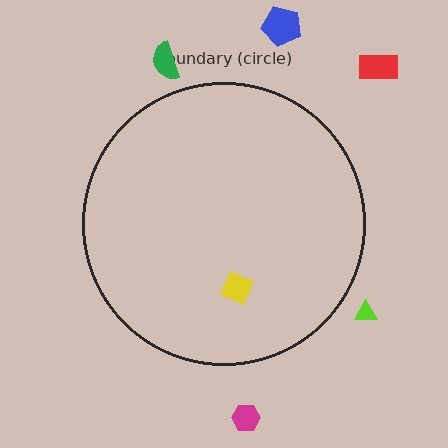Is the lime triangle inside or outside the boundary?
Outside.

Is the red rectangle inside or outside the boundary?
Outside.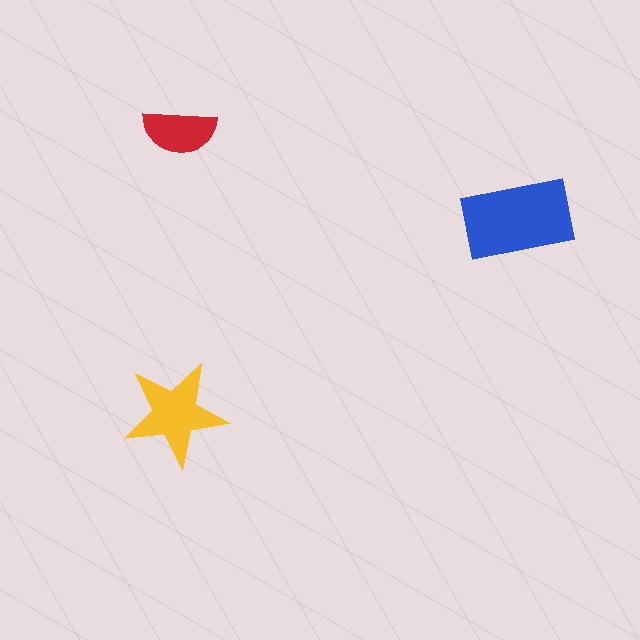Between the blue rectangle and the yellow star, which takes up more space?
The blue rectangle.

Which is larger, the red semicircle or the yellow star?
The yellow star.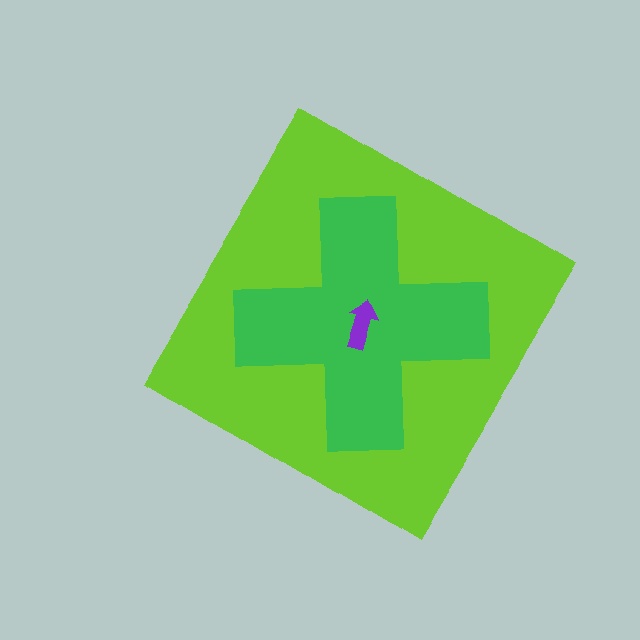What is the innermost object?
The purple arrow.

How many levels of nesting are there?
3.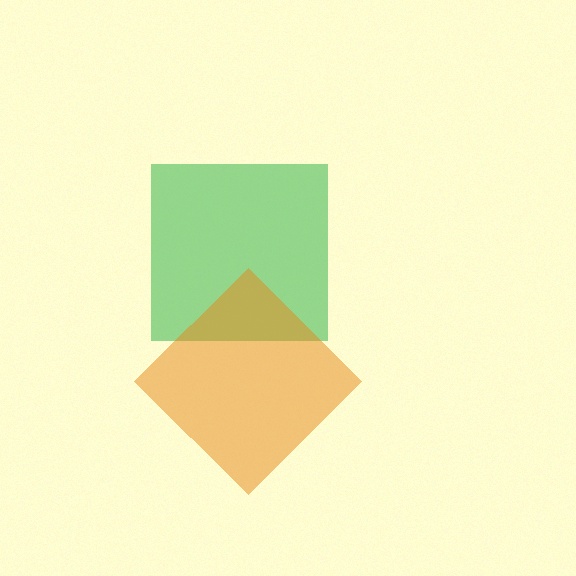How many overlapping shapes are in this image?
There are 2 overlapping shapes in the image.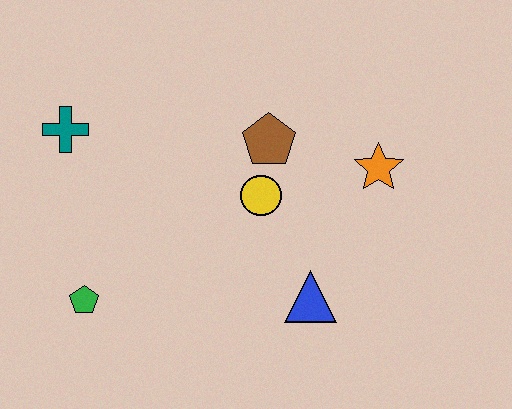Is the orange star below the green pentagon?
No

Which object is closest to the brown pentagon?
The yellow circle is closest to the brown pentagon.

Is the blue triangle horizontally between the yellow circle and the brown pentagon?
No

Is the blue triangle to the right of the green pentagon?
Yes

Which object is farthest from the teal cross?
The orange star is farthest from the teal cross.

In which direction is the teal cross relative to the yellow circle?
The teal cross is to the left of the yellow circle.